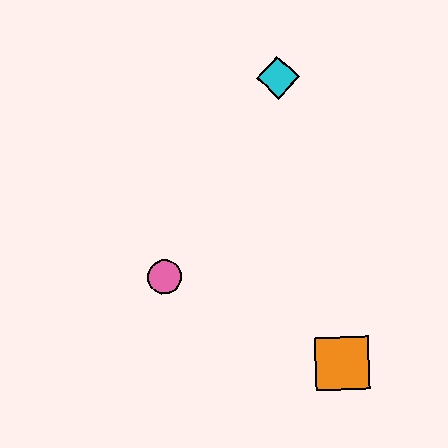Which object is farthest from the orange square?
The cyan diamond is farthest from the orange square.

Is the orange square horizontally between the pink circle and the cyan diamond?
No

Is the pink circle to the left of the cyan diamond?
Yes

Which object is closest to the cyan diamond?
The pink circle is closest to the cyan diamond.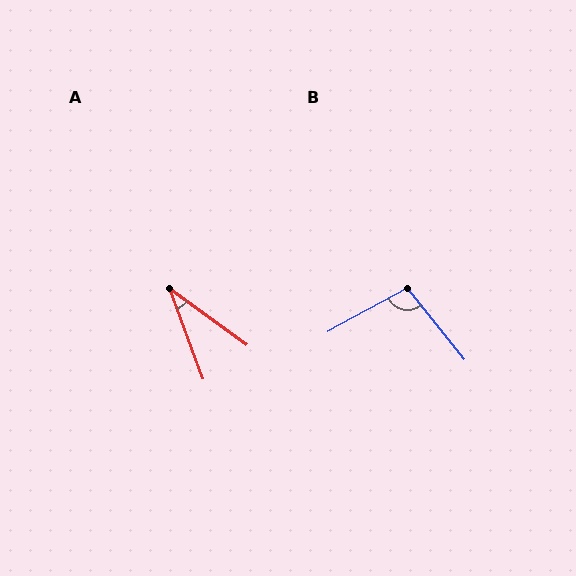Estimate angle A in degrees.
Approximately 33 degrees.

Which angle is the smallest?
A, at approximately 33 degrees.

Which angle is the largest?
B, at approximately 100 degrees.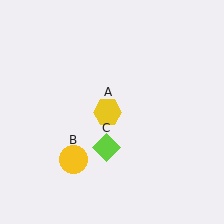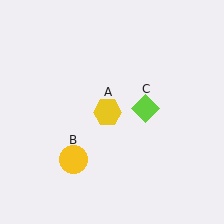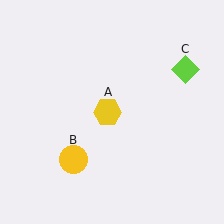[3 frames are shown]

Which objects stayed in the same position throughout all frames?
Yellow hexagon (object A) and yellow circle (object B) remained stationary.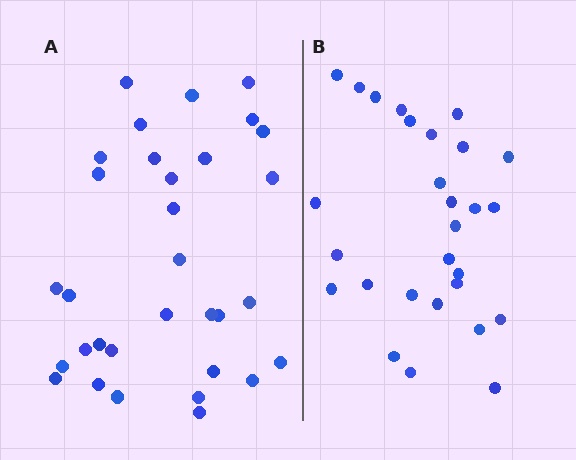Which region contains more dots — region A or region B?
Region A (the left region) has more dots.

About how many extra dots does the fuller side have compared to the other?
Region A has about 4 more dots than region B.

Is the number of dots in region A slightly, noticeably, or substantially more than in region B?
Region A has only slightly more — the two regions are fairly close. The ratio is roughly 1.1 to 1.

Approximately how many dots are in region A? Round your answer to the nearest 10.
About 30 dots. (The exact count is 32, which rounds to 30.)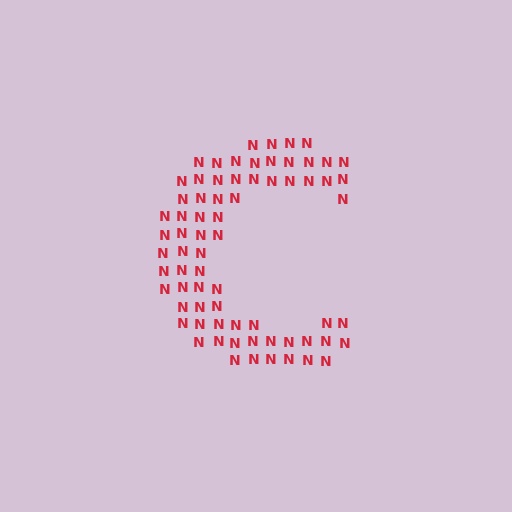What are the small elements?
The small elements are letter N's.